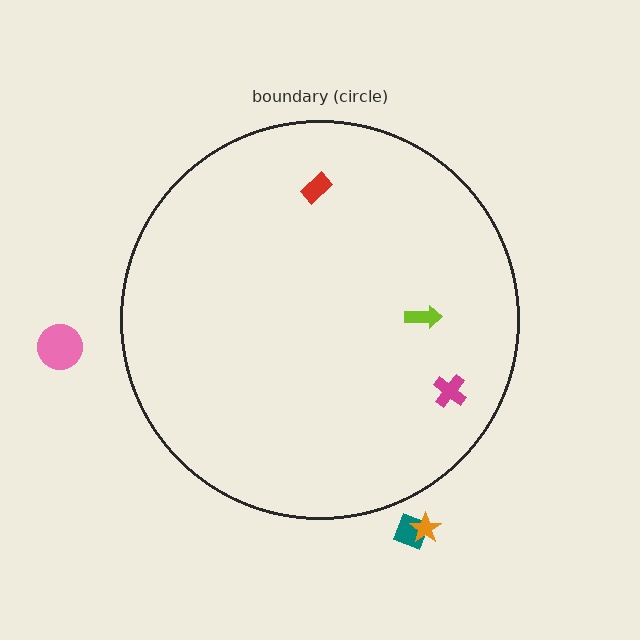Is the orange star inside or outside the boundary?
Outside.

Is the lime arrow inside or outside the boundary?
Inside.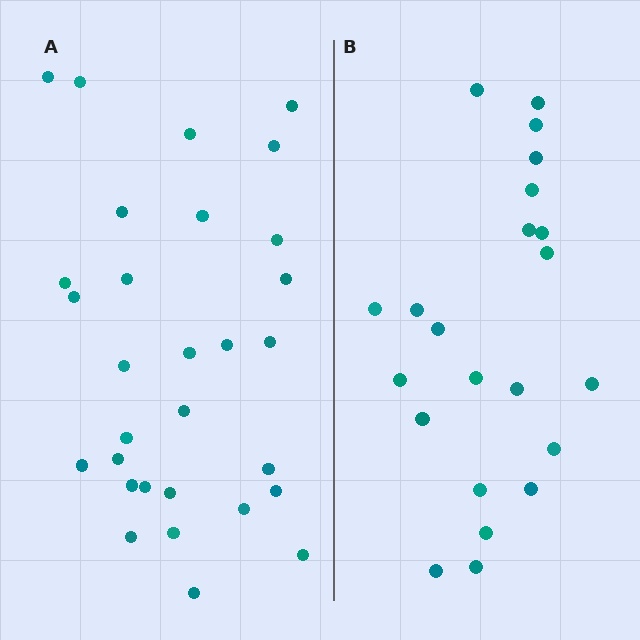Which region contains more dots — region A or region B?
Region A (the left region) has more dots.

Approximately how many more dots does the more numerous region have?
Region A has roughly 8 or so more dots than region B.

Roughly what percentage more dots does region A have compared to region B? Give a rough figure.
About 35% more.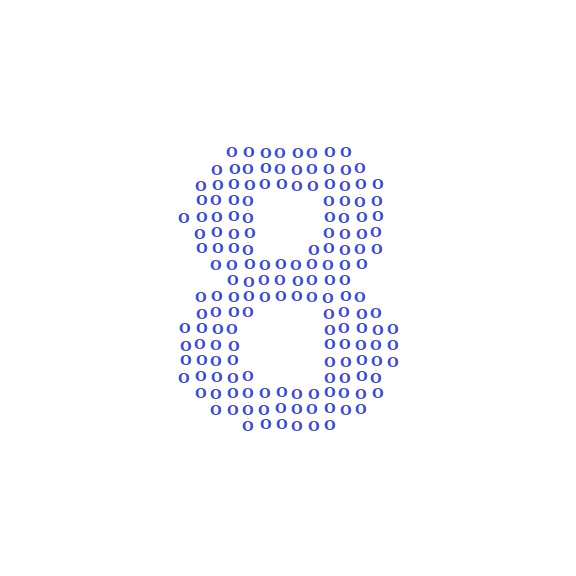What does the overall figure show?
The overall figure shows the digit 8.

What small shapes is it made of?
It is made of small letter O's.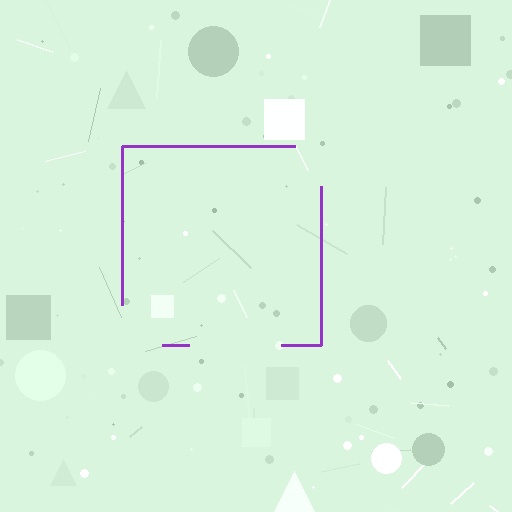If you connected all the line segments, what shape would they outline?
They would outline a square.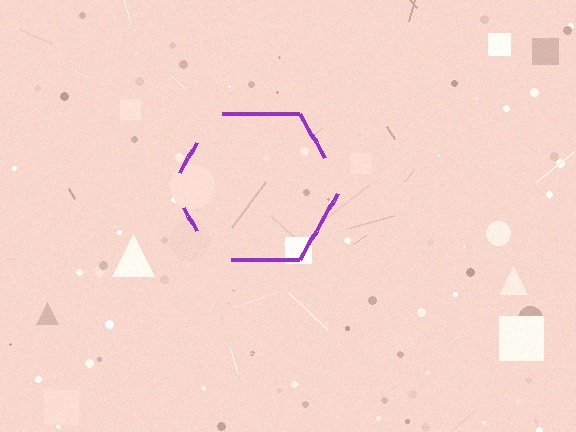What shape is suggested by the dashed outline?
The dashed outline suggests a hexagon.